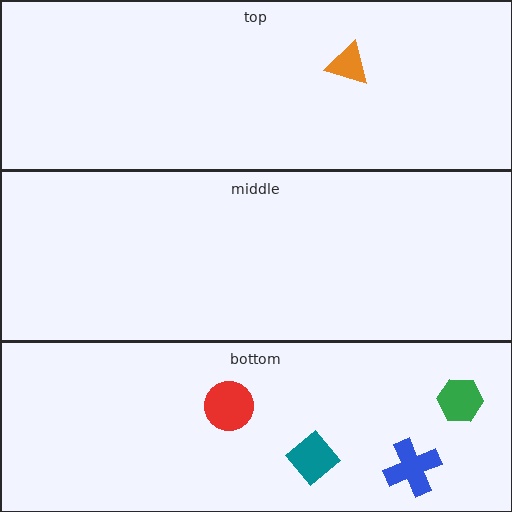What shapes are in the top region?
The orange triangle.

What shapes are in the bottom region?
The blue cross, the green hexagon, the teal diamond, the red circle.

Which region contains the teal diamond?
The bottom region.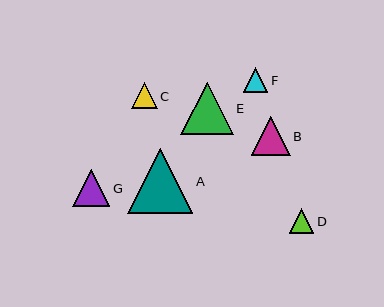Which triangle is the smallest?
Triangle F is the smallest with a size of approximately 24 pixels.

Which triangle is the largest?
Triangle A is the largest with a size of approximately 65 pixels.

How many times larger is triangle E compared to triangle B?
Triangle E is approximately 1.3 times the size of triangle B.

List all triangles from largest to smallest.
From largest to smallest: A, E, B, G, C, D, F.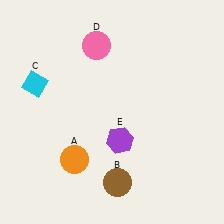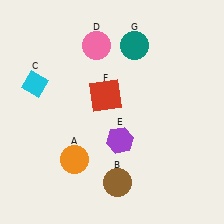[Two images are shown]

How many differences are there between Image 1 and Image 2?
There are 2 differences between the two images.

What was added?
A red square (F), a teal circle (G) were added in Image 2.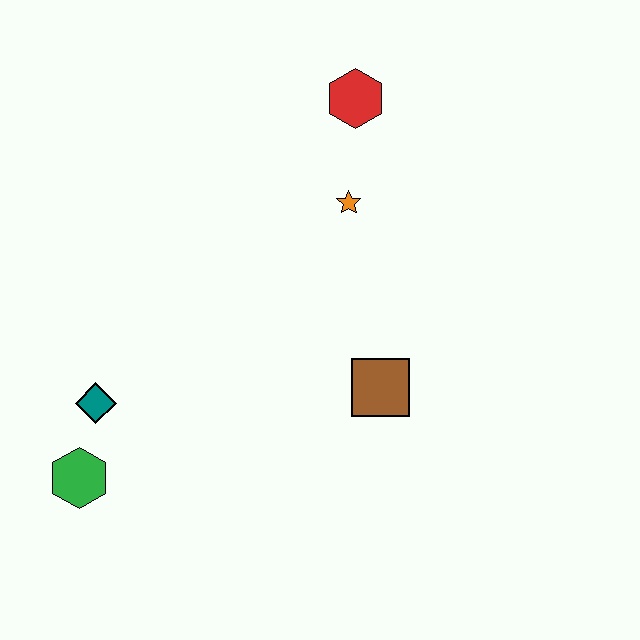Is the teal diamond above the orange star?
No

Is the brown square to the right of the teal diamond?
Yes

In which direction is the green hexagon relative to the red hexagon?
The green hexagon is below the red hexagon.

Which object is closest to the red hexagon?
The orange star is closest to the red hexagon.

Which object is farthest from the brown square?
The green hexagon is farthest from the brown square.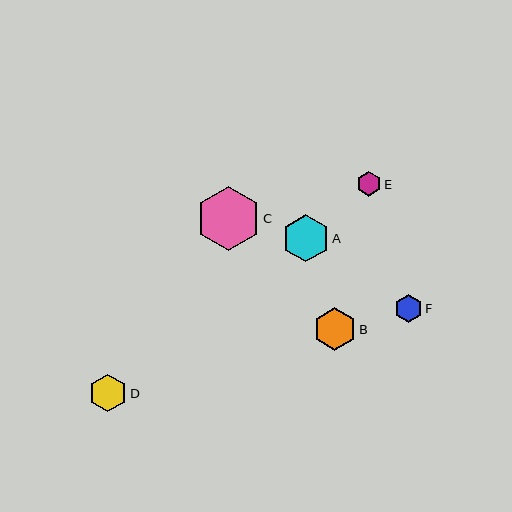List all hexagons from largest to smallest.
From largest to smallest: C, A, B, D, F, E.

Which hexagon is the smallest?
Hexagon E is the smallest with a size of approximately 24 pixels.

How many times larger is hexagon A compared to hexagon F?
Hexagon A is approximately 1.7 times the size of hexagon F.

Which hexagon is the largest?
Hexagon C is the largest with a size of approximately 64 pixels.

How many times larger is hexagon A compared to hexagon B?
Hexagon A is approximately 1.1 times the size of hexagon B.